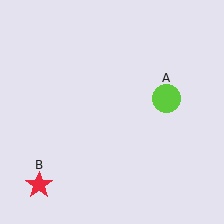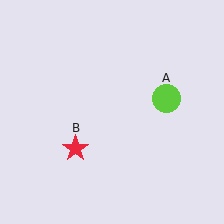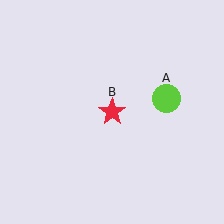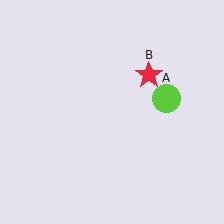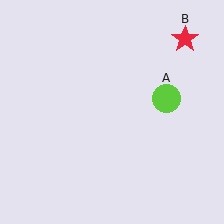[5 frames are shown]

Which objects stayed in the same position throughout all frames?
Lime circle (object A) remained stationary.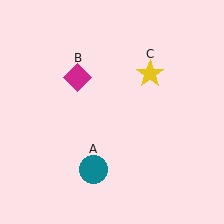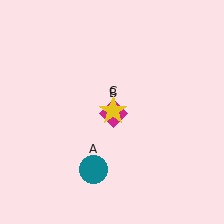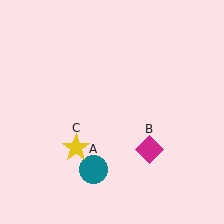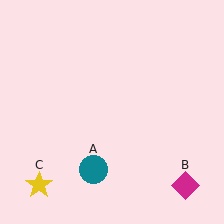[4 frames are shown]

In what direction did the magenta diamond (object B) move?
The magenta diamond (object B) moved down and to the right.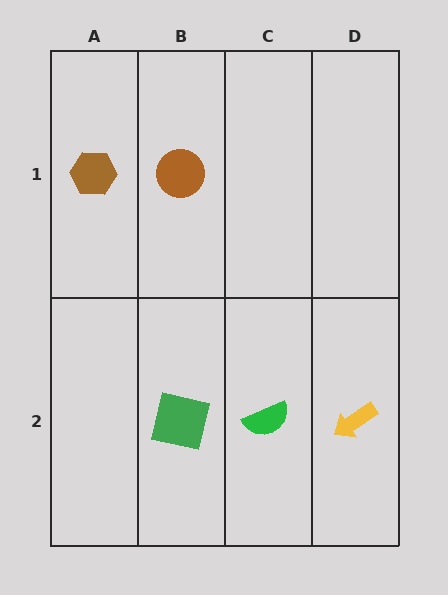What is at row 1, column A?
A brown hexagon.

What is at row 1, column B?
A brown circle.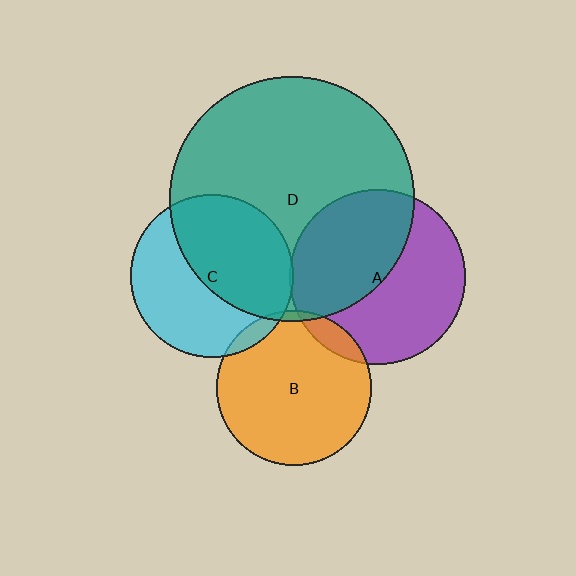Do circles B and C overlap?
Yes.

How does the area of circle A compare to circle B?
Approximately 1.3 times.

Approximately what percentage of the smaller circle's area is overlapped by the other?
Approximately 5%.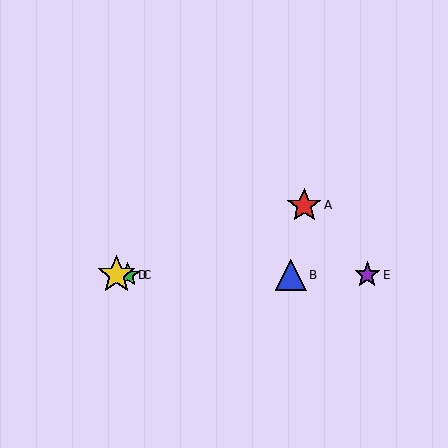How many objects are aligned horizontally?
4 objects (B, C, D, E) are aligned horizontally.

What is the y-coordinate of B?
Object B is at y≈275.